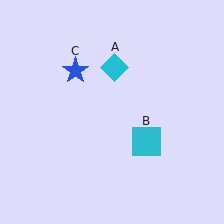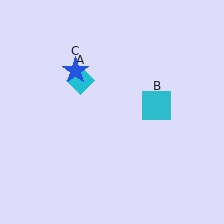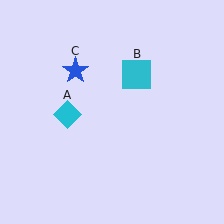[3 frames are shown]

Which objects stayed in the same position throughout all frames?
Blue star (object C) remained stationary.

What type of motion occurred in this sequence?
The cyan diamond (object A), cyan square (object B) rotated counterclockwise around the center of the scene.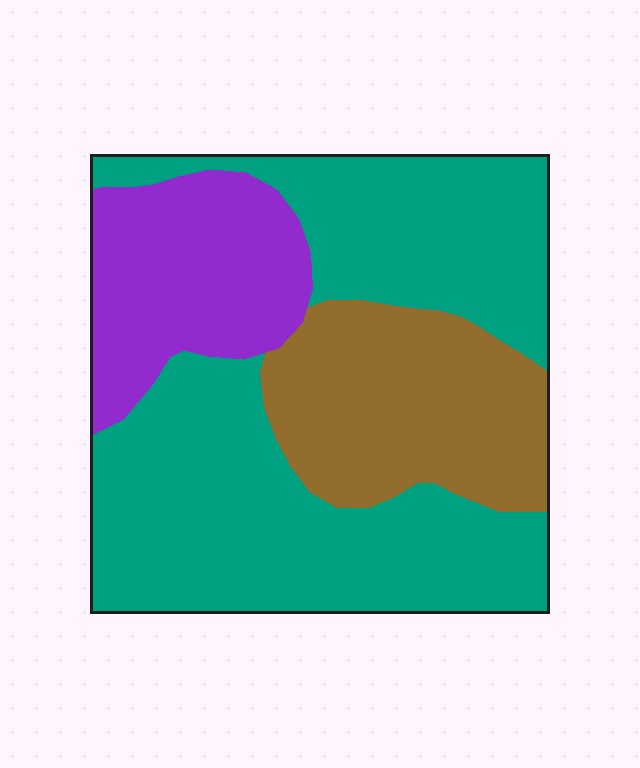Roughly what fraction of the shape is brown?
Brown takes up about one quarter (1/4) of the shape.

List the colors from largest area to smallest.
From largest to smallest: teal, brown, purple.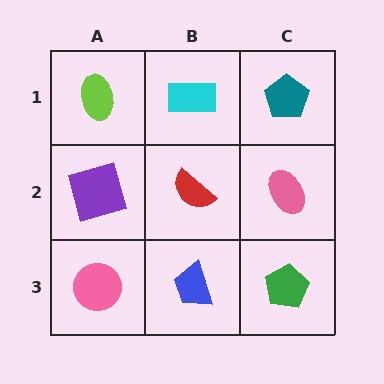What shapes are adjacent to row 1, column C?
A pink ellipse (row 2, column C), a cyan rectangle (row 1, column B).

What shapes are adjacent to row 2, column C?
A teal pentagon (row 1, column C), a green pentagon (row 3, column C), a red semicircle (row 2, column B).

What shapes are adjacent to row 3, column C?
A pink ellipse (row 2, column C), a blue trapezoid (row 3, column B).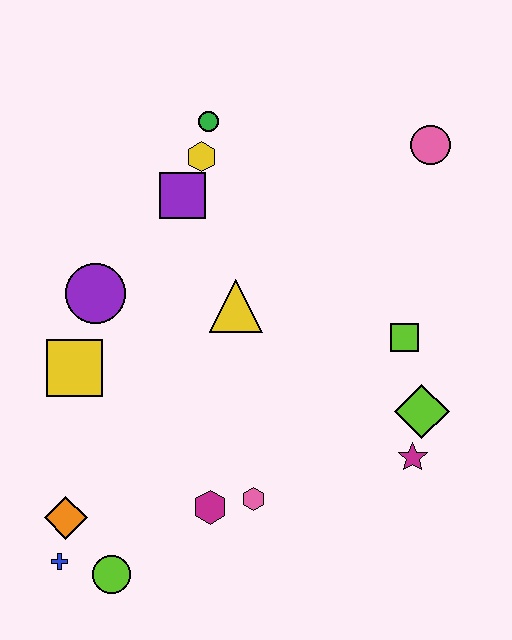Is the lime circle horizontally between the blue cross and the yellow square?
No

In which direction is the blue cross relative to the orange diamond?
The blue cross is below the orange diamond.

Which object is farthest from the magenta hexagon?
The pink circle is farthest from the magenta hexagon.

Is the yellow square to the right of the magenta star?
No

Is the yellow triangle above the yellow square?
Yes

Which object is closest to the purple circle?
The yellow square is closest to the purple circle.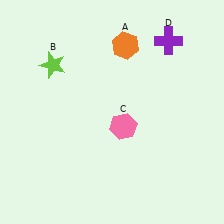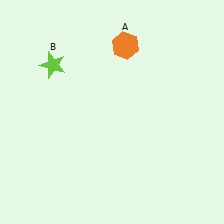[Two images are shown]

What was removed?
The pink hexagon (C), the purple cross (D) were removed in Image 2.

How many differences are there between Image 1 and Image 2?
There are 2 differences between the two images.